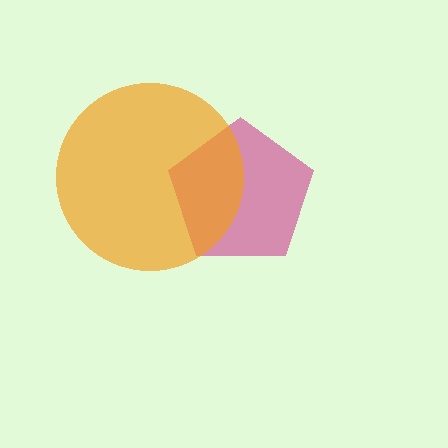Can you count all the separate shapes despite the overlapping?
Yes, there are 2 separate shapes.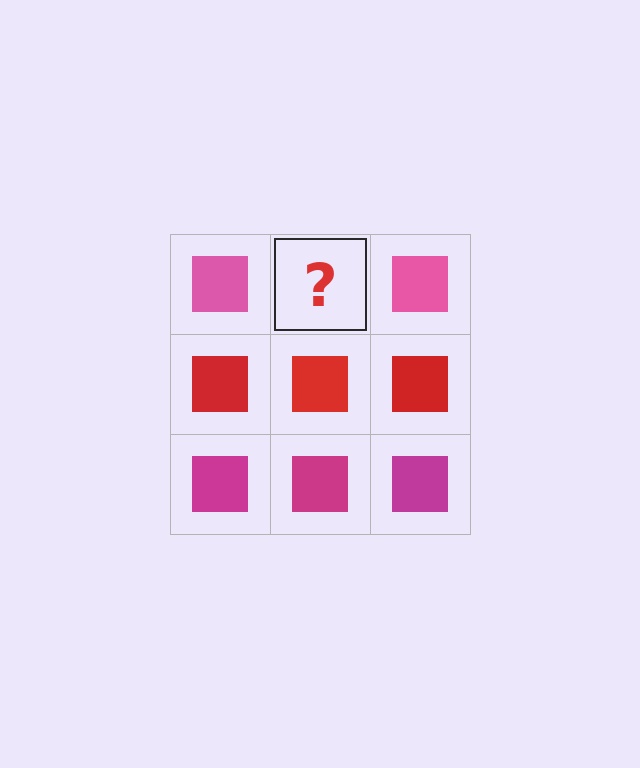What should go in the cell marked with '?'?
The missing cell should contain a pink square.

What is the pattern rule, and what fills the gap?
The rule is that each row has a consistent color. The gap should be filled with a pink square.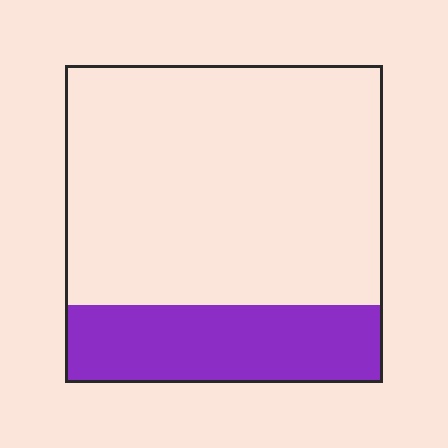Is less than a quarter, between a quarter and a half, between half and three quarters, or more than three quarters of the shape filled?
Less than a quarter.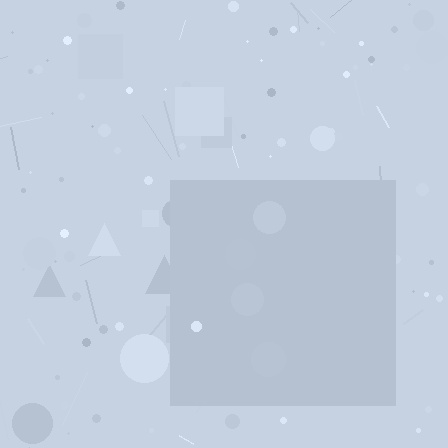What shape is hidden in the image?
A square is hidden in the image.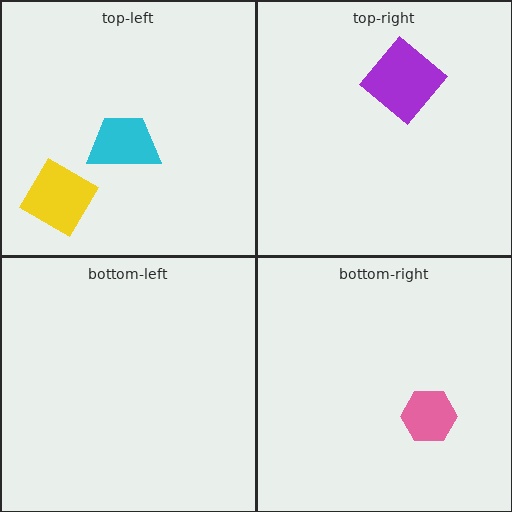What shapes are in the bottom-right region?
The pink hexagon.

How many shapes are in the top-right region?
1.